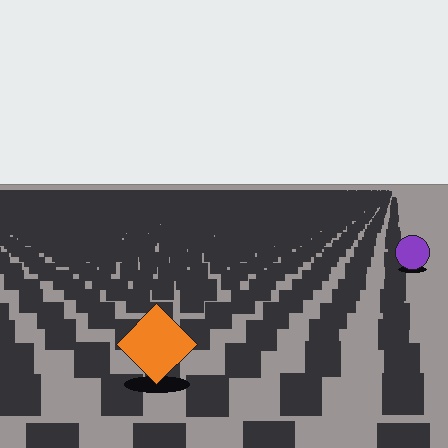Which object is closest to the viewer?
The orange diamond is closest. The texture marks near it are larger and more spread out.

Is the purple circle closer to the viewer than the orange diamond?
No. The orange diamond is closer — you can tell from the texture gradient: the ground texture is coarser near it.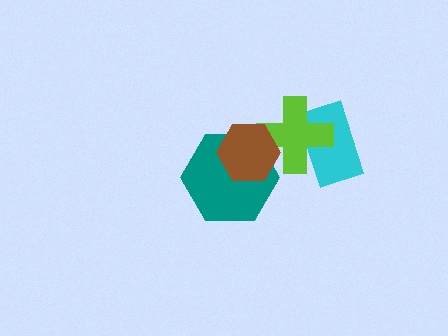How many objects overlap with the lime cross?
3 objects overlap with the lime cross.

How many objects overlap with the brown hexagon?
2 objects overlap with the brown hexagon.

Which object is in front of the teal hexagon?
The brown hexagon is in front of the teal hexagon.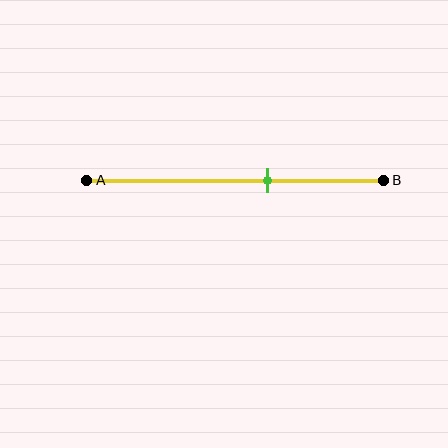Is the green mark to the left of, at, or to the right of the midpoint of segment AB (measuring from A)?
The green mark is to the right of the midpoint of segment AB.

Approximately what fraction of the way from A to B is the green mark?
The green mark is approximately 60% of the way from A to B.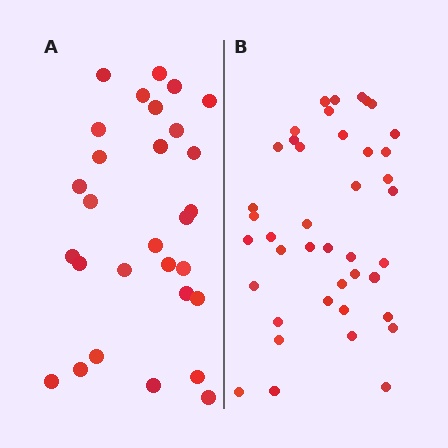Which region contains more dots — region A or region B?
Region B (the right region) has more dots.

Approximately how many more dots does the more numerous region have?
Region B has roughly 12 or so more dots than region A.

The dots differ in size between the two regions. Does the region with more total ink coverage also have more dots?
No. Region A has more total ink coverage because its dots are larger, but region B actually contains more individual dots. Total area can be misleading — the number of items is what matters here.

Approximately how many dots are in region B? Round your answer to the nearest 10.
About 40 dots. (The exact count is 41, which rounds to 40.)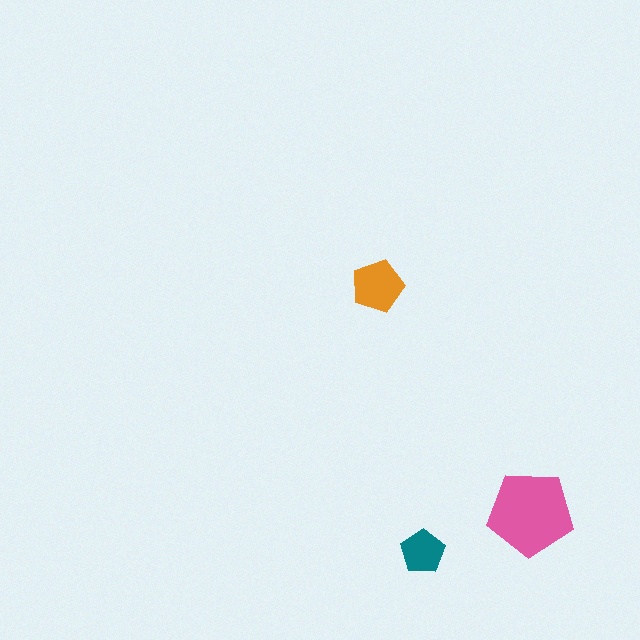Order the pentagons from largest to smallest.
the pink one, the orange one, the teal one.